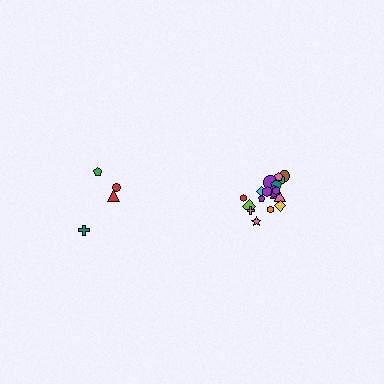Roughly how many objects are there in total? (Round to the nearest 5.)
Roughly 20 objects in total.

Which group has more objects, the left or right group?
The right group.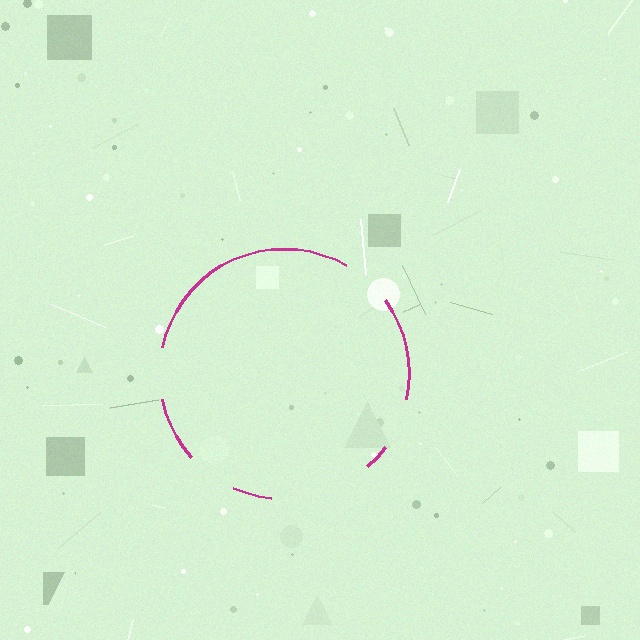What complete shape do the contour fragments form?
The contour fragments form a circle.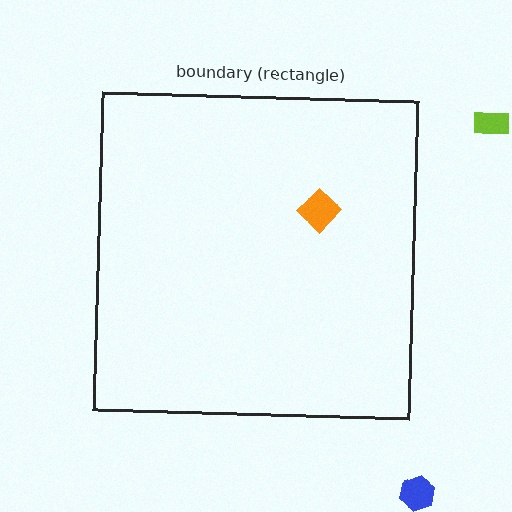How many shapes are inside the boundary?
1 inside, 2 outside.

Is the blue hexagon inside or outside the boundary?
Outside.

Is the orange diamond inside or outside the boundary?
Inside.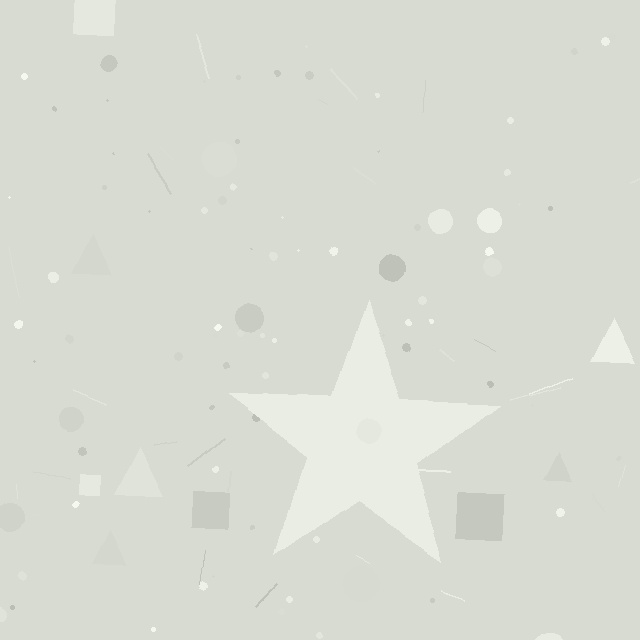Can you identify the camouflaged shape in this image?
The camouflaged shape is a star.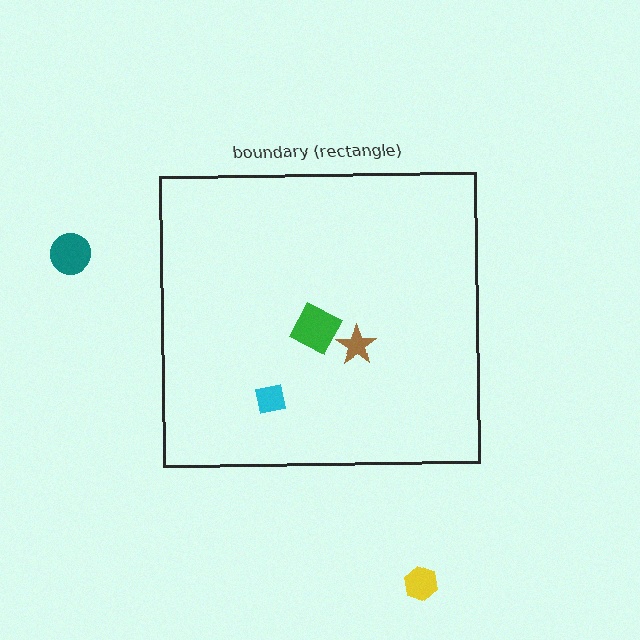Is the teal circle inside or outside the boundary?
Outside.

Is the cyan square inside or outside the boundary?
Inside.